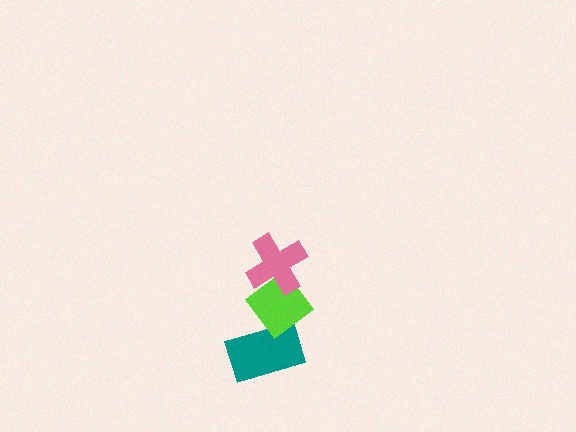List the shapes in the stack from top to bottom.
From top to bottom: the pink cross, the lime diamond, the teal rectangle.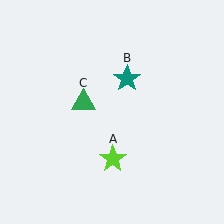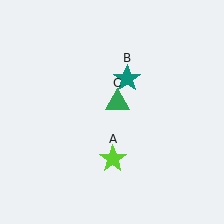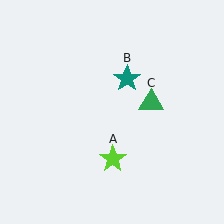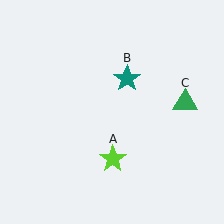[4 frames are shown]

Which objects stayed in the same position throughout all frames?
Lime star (object A) and teal star (object B) remained stationary.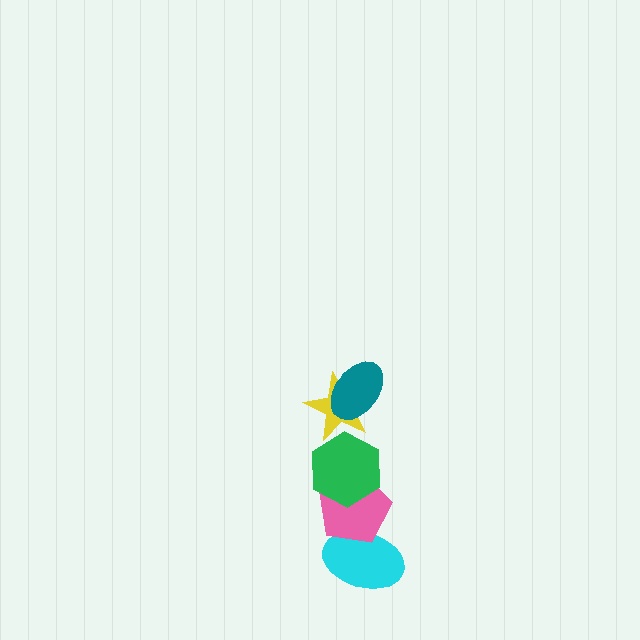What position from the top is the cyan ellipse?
The cyan ellipse is 5th from the top.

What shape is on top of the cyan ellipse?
The pink pentagon is on top of the cyan ellipse.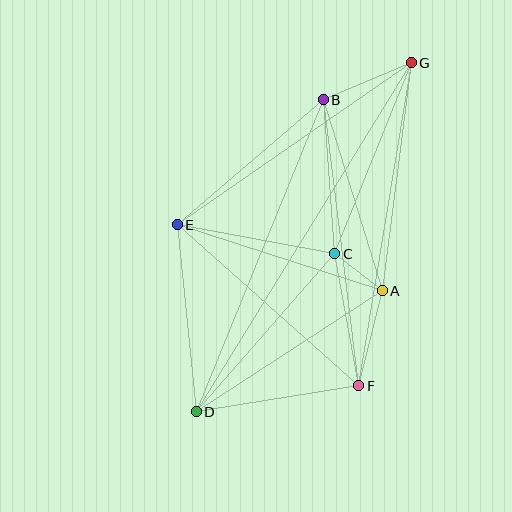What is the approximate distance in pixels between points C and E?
The distance between C and E is approximately 160 pixels.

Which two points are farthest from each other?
Points D and G are farthest from each other.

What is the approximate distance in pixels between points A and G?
The distance between A and G is approximately 230 pixels.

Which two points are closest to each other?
Points A and C are closest to each other.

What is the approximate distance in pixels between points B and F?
The distance between B and F is approximately 288 pixels.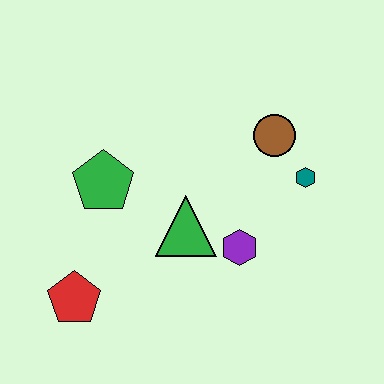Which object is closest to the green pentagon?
The green triangle is closest to the green pentagon.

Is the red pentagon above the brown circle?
No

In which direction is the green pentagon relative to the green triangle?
The green pentagon is to the left of the green triangle.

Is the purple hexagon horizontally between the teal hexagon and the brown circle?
No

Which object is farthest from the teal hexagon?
The red pentagon is farthest from the teal hexagon.